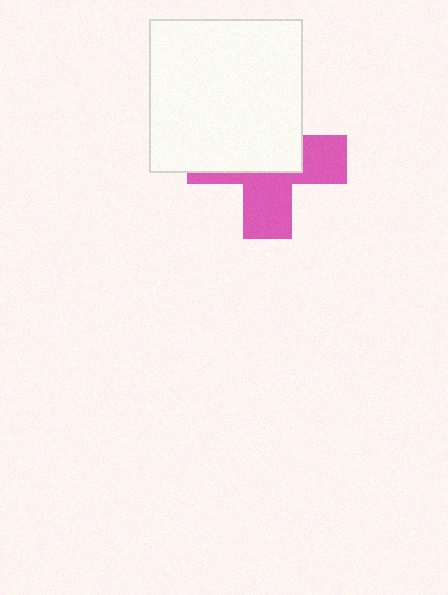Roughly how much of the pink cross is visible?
About half of it is visible (roughly 46%).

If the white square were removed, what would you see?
You would see the complete pink cross.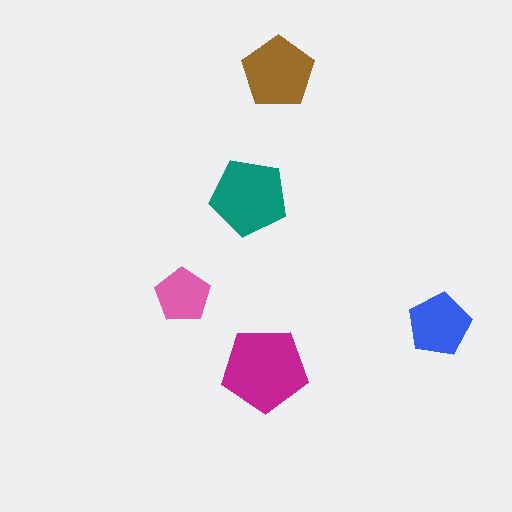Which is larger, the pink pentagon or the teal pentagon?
The teal one.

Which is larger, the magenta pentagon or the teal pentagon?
The magenta one.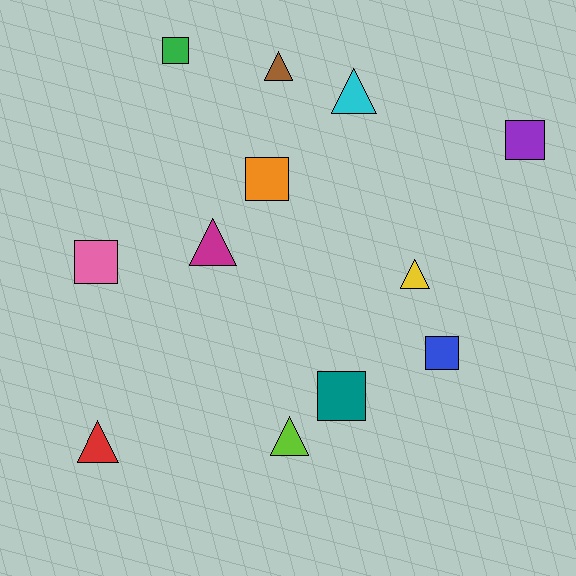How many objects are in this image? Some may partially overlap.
There are 12 objects.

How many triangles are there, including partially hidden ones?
There are 6 triangles.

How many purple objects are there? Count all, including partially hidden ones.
There is 1 purple object.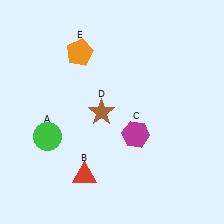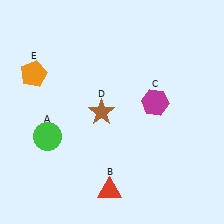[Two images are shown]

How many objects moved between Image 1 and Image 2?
3 objects moved between the two images.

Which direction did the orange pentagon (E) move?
The orange pentagon (E) moved left.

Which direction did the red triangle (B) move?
The red triangle (B) moved right.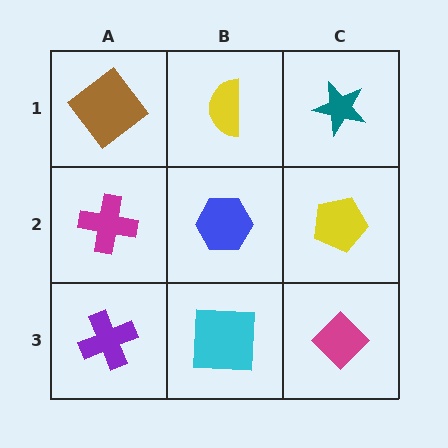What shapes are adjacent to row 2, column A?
A brown diamond (row 1, column A), a purple cross (row 3, column A), a blue hexagon (row 2, column B).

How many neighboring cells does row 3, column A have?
2.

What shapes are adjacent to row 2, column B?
A yellow semicircle (row 1, column B), a cyan square (row 3, column B), a magenta cross (row 2, column A), a yellow pentagon (row 2, column C).